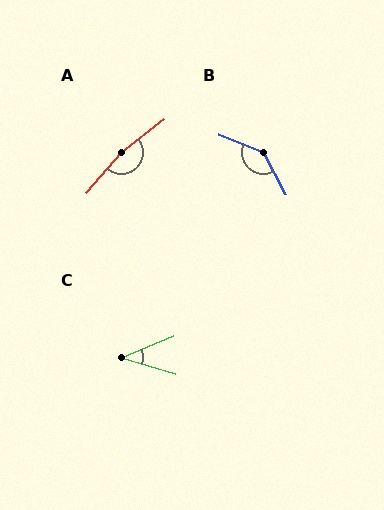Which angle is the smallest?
C, at approximately 39 degrees.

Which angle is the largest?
A, at approximately 169 degrees.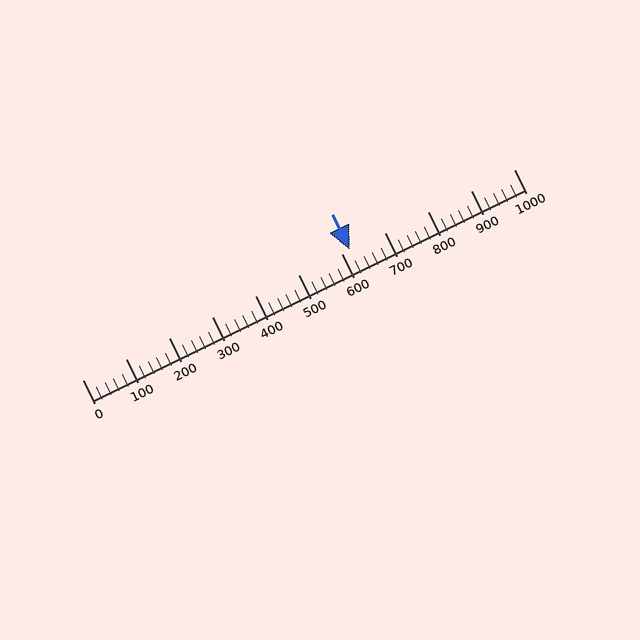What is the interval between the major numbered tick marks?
The major tick marks are spaced 100 units apart.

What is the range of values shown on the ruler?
The ruler shows values from 0 to 1000.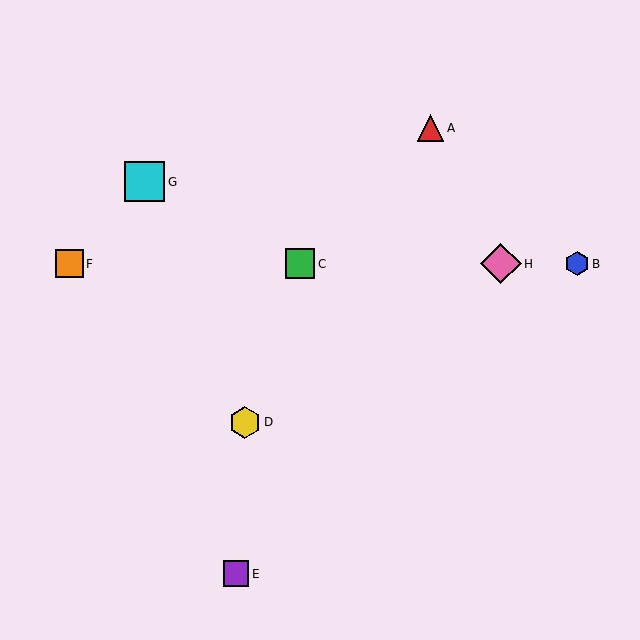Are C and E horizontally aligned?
No, C is at y≈264 and E is at y≈574.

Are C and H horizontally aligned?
Yes, both are at y≈264.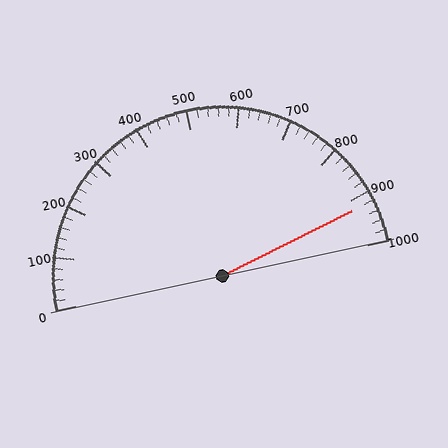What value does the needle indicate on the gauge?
The needle indicates approximately 920.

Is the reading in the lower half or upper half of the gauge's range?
The reading is in the upper half of the range (0 to 1000).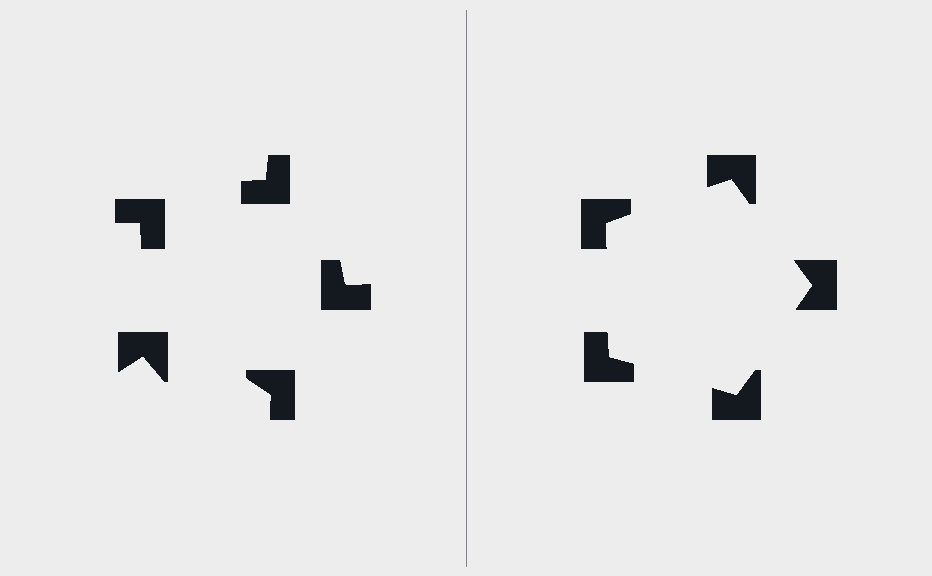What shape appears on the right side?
An illusory pentagon.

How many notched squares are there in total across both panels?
10 — 5 on each side.